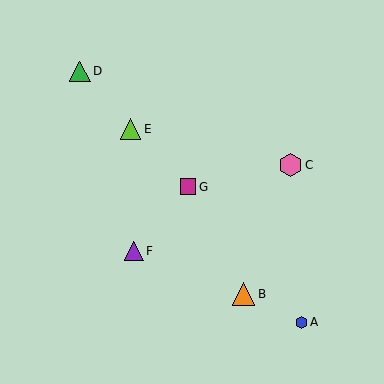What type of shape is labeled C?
Shape C is a pink hexagon.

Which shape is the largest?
The pink hexagon (labeled C) is the largest.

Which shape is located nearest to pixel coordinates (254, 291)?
The orange triangle (labeled B) at (244, 294) is nearest to that location.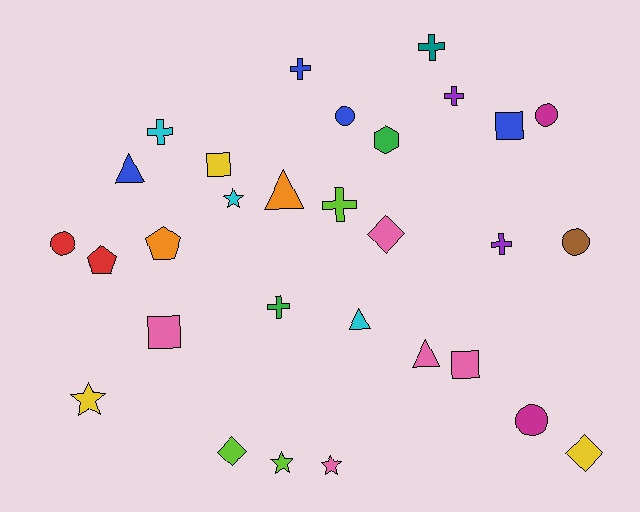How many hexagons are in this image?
There is 1 hexagon.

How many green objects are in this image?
There are 2 green objects.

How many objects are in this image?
There are 30 objects.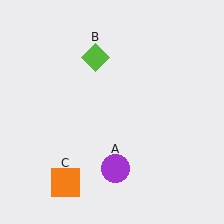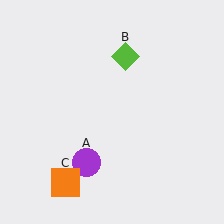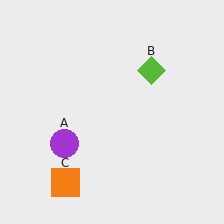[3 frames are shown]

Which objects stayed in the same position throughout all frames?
Orange square (object C) remained stationary.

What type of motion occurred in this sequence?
The purple circle (object A), lime diamond (object B) rotated clockwise around the center of the scene.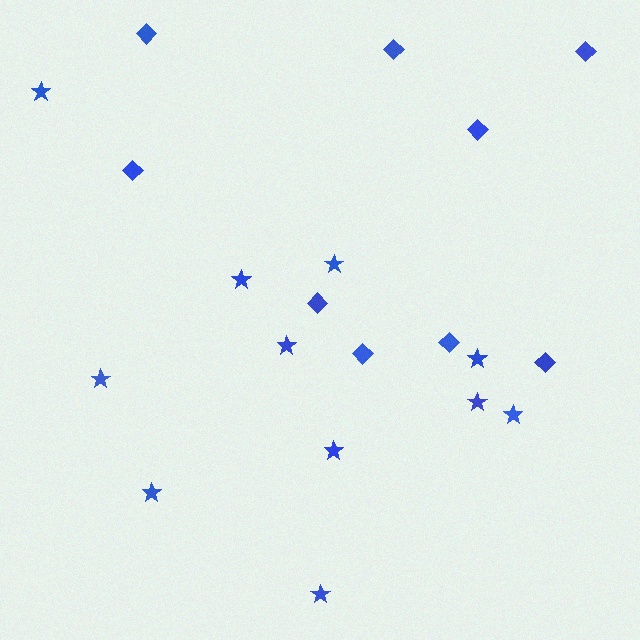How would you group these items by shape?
There are 2 groups: one group of stars (11) and one group of diamonds (9).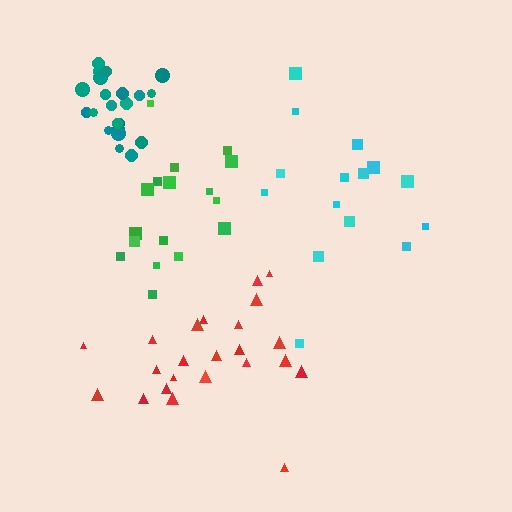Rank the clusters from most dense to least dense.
teal, green, red, cyan.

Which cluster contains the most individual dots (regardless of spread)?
Red (23).